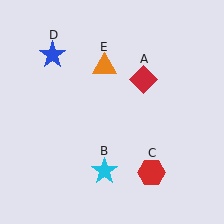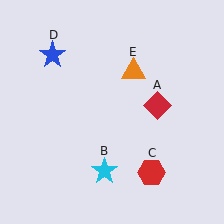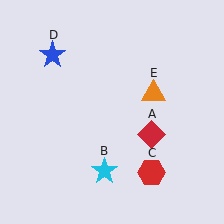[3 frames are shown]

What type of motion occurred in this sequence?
The red diamond (object A), orange triangle (object E) rotated clockwise around the center of the scene.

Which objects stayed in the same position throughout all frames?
Cyan star (object B) and red hexagon (object C) and blue star (object D) remained stationary.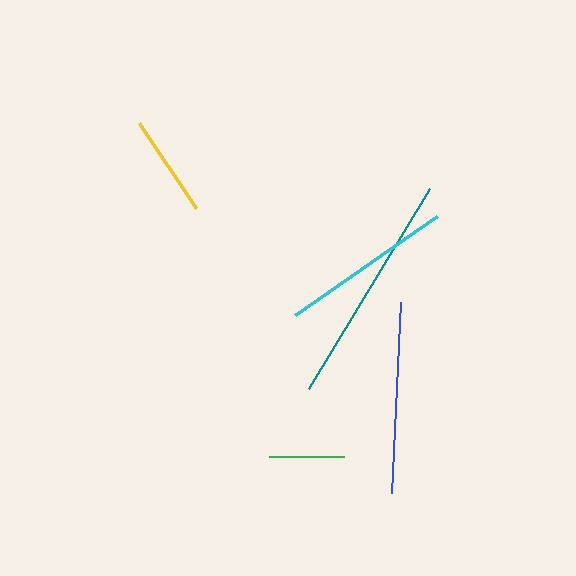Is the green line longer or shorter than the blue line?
The blue line is longer than the green line.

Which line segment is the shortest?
The green line is the shortest at approximately 75 pixels.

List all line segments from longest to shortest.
From longest to shortest: teal, blue, cyan, yellow, green.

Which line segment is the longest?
The teal line is the longest at approximately 234 pixels.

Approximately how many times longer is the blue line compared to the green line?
The blue line is approximately 2.6 times the length of the green line.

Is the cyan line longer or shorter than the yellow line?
The cyan line is longer than the yellow line.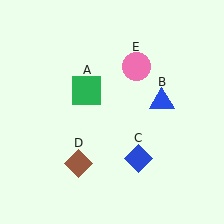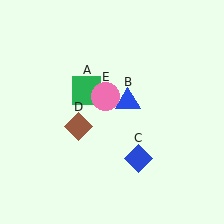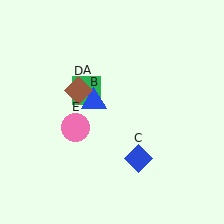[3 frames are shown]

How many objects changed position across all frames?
3 objects changed position: blue triangle (object B), brown diamond (object D), pink circle (object E).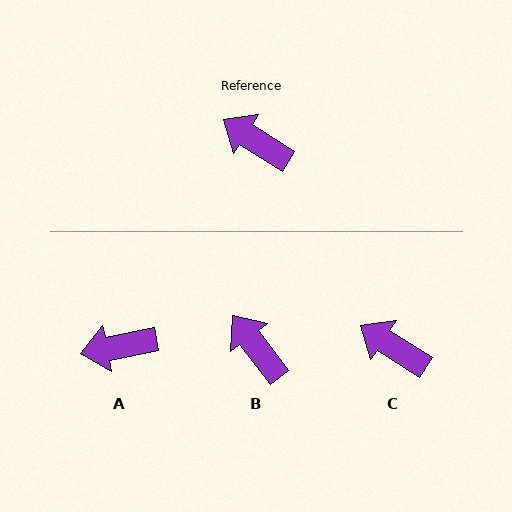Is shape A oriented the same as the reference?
No, it is off by about 44 degrees.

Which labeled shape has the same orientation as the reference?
C.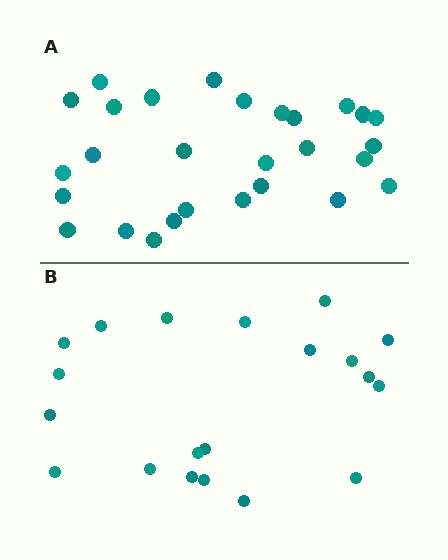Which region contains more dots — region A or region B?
Region A (the top region) has more dots.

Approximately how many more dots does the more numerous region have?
Region A has roughly 8 or so more dots than region B.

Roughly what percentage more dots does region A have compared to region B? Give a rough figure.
About 40% more.